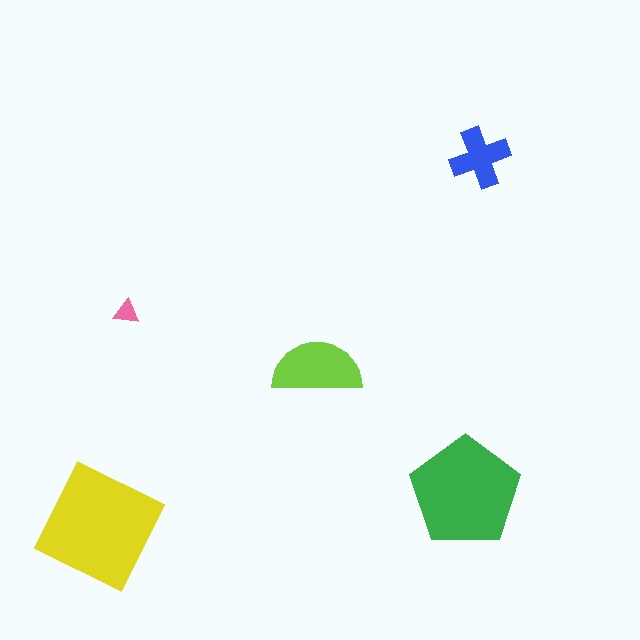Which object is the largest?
The yellow square.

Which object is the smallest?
The pink triangle.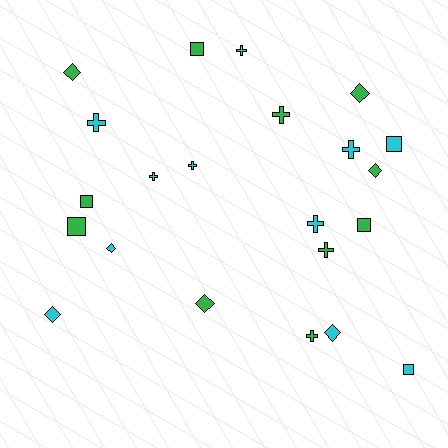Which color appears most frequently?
Green, with 11 objects.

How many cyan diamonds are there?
There are 3 cyan diamonds.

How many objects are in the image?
There are 22 objects.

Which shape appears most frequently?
Cross, with 9 objects.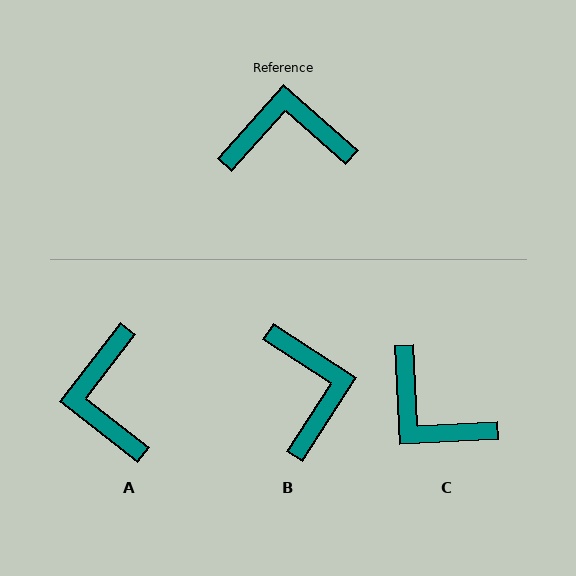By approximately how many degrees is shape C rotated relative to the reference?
Approximately 135 degrees counter-clockwise.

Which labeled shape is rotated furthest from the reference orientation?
C, about 135 degrees away.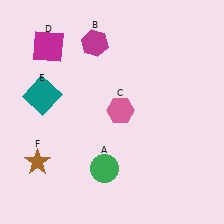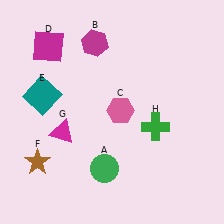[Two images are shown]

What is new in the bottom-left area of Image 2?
A magenta triangle (G) was added in the bottom-left area of Image 2.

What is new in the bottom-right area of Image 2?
A green cross (H) was added in the bottom-right area of Image 2.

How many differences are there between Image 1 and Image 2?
There are 2 differences between the two images.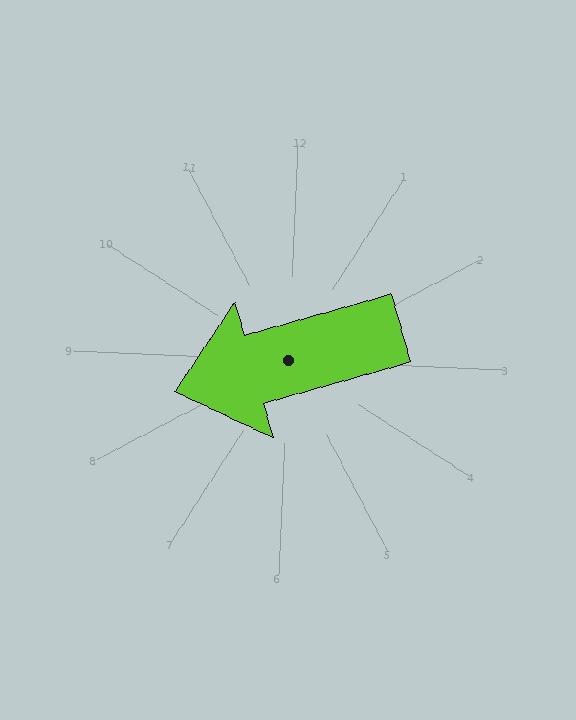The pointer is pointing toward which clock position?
Roughly 8 o'clock.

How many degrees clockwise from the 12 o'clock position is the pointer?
Approximately 252 degrees.